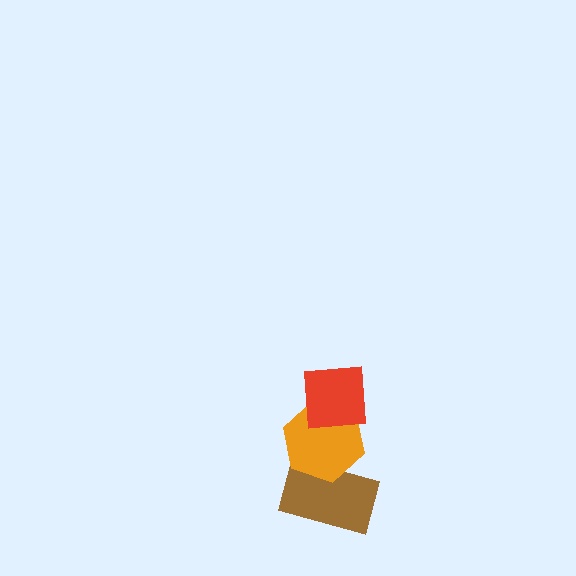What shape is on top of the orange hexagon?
The red square is on top of the orange hexagon.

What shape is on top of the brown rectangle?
The orange hexagon is on top of the brown rectangle.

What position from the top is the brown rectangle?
The brown rectangle is 3rd from the top.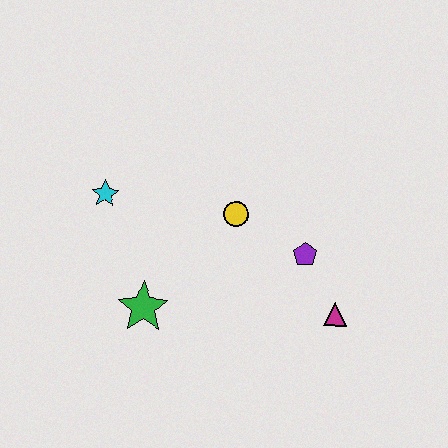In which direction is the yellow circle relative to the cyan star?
The yellow circle is to the right of the cyan star.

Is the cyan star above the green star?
Yes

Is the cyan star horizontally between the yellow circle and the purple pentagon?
No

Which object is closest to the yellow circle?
The purple pentagon is closest to the yellow circle.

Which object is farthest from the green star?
The magenta triangle is farthest from the green star.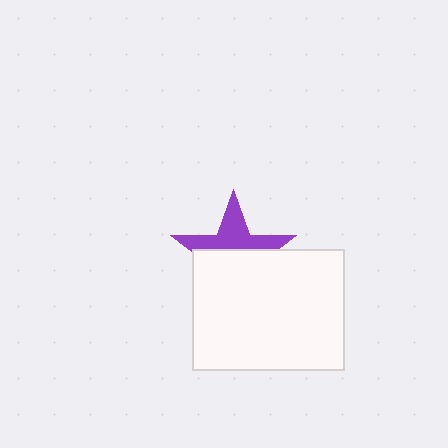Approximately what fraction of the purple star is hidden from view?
Roughly 56% of the purple star is hidden behind the white rectangle.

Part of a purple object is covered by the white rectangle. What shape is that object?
It is a star.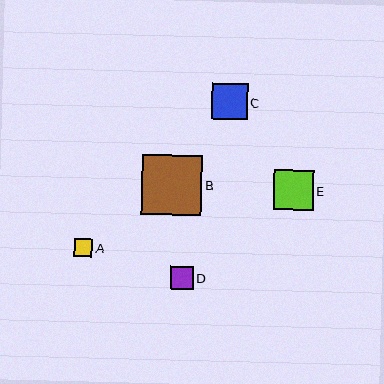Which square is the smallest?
Square A is the smallest with a size of approximately 18 pixels.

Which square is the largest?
Square B is the largest with a size of approximately 60 pixels.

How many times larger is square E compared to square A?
Square E is approximately 2.2 times the size of square A.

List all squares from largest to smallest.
From largest to smallest: B, E, C, D, A.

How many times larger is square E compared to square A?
Square E is approximately 2.2 times the size of square A.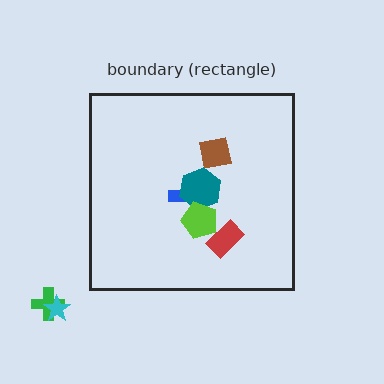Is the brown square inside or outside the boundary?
Inside.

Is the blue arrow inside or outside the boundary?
Inside.